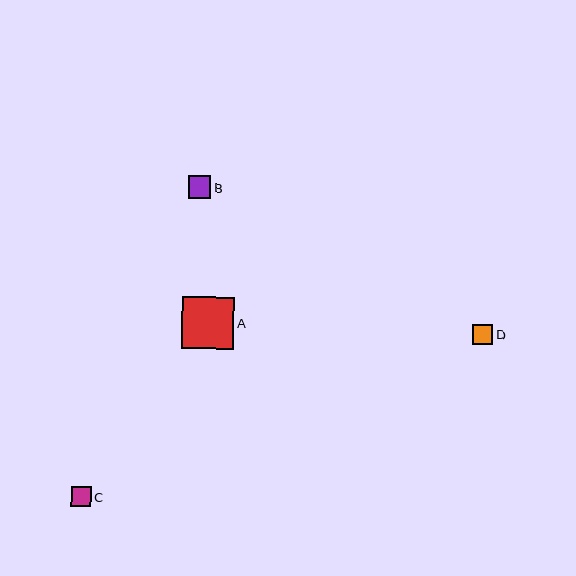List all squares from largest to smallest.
From largest to smallest: A, B, D, C.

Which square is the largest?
Square A is the largest with a size of approximately 52 pixels.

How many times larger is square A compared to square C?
Square A is approximately 2.6 times the size of square C.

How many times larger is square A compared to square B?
Square A is approximately 2.3 times the size of square B.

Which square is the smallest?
Square C is the smallest with a size of approximately 20 pixels.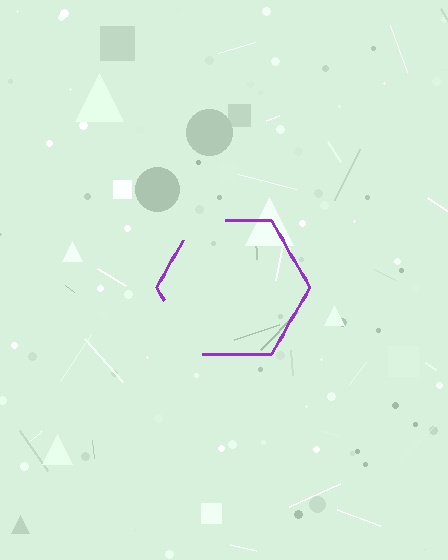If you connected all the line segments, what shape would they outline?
They would outline a hexagon.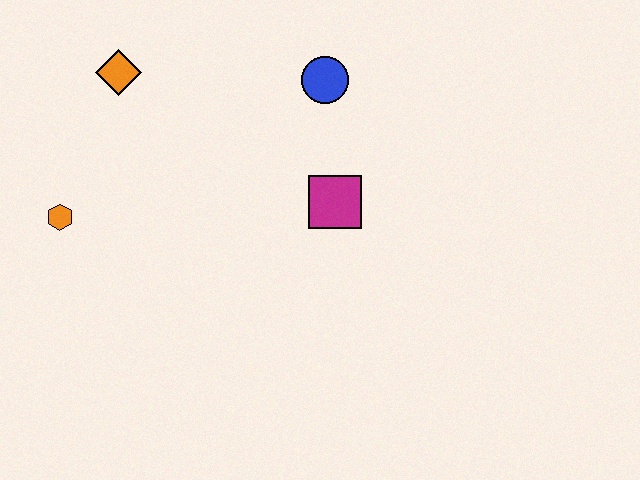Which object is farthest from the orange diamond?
The magenta square is farthest from the orange diamond.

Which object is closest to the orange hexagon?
The orange diamond is closest to the orange hexagon.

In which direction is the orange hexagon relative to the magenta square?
The orange hexagon is to the left of the magenta square.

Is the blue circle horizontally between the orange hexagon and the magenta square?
Yes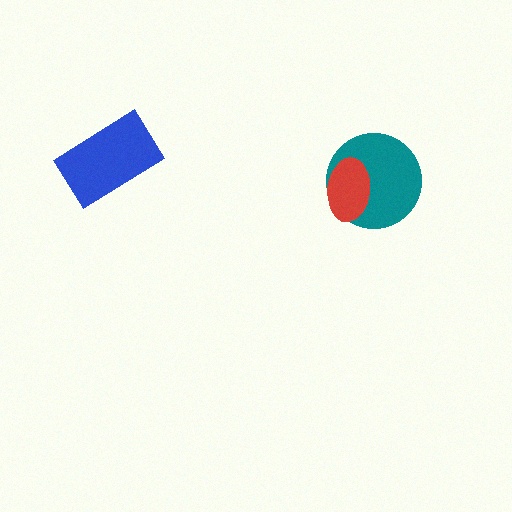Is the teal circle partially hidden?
Yes, it is partially covered by another shape.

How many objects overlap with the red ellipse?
1 object overlaps with the red ellipse.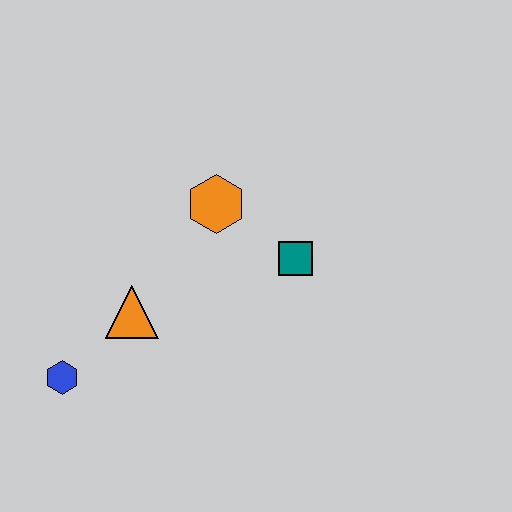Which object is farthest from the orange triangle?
The teal square is farthest from the orange triangle.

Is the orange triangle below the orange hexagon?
Yes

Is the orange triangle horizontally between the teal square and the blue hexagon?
Yes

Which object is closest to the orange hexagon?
The teal square is closest to the orange hexagon.